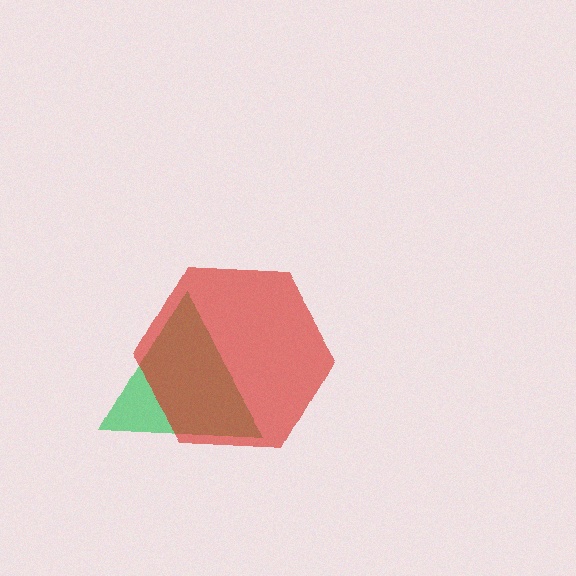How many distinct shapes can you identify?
There are 2 distinct shapes: a green triangle, a red hexagon.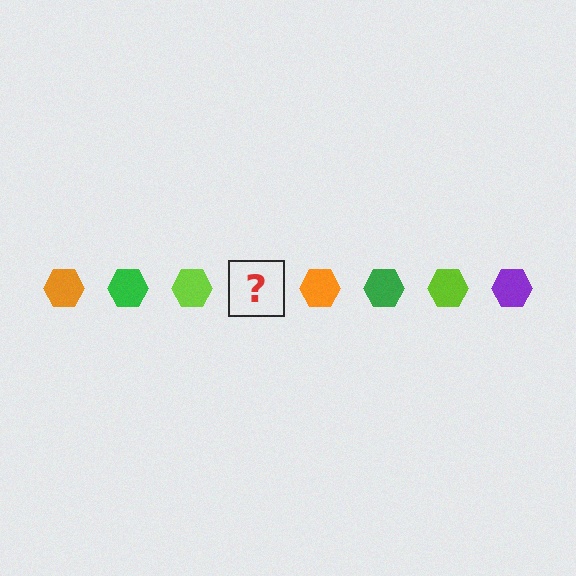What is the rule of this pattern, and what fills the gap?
The rule is that the pattern cycles through orange, green, lime, purple hexagons. The gap should be filled with a purple hexagon.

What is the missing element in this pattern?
The missing element is a purple hexagon.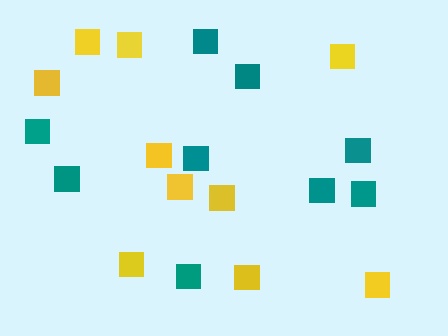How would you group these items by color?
There are 2 groups: one group of yellow squares (10) and one group of teal squares (9).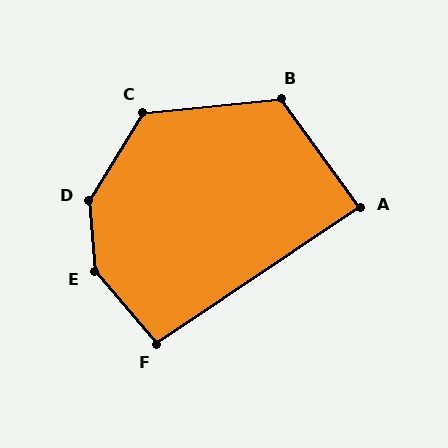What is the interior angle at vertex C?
Approximately 128 degrees (obtuse).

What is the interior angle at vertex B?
Approximately 120 degrees (obtuse).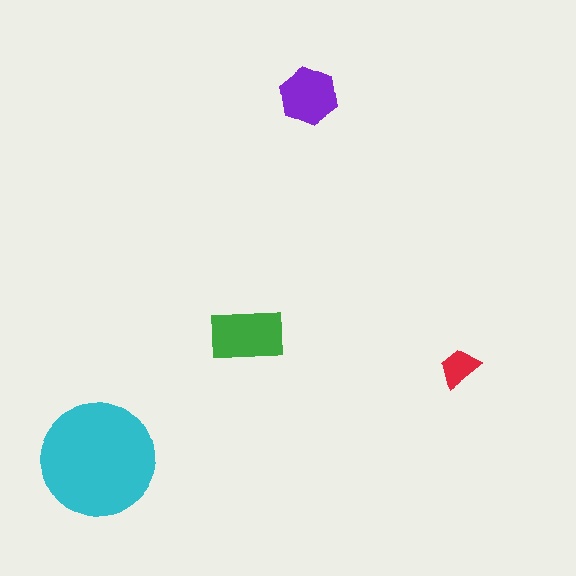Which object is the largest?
The cyan circle.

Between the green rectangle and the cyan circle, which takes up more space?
The cyan circle.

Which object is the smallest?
The red trapezoid.